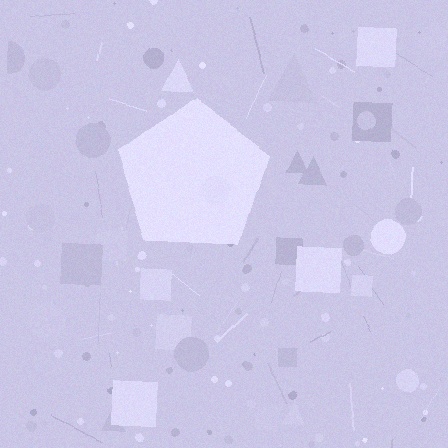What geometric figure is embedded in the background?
A pentagon is embedded in the background.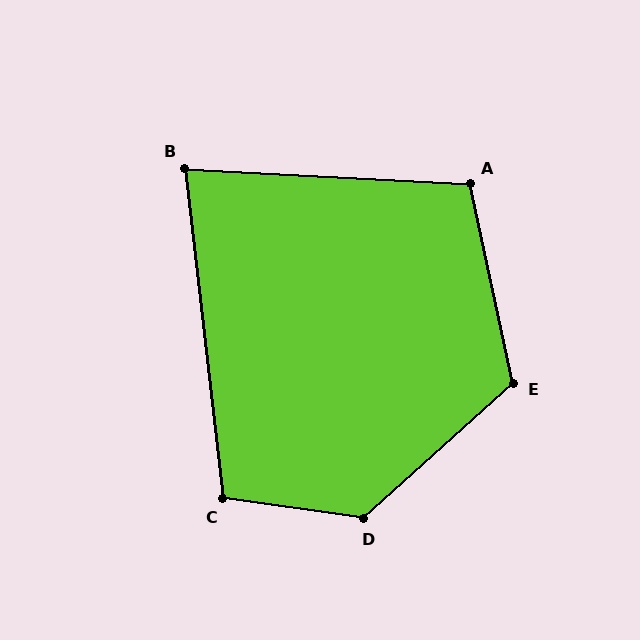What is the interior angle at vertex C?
Approximately 105 degrees (obtuse).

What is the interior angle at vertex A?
Approximately 105 degrees (obtuse).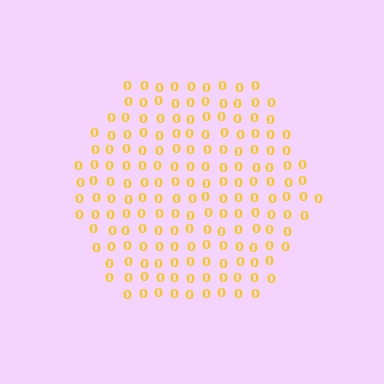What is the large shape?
The large shape is a hexagon.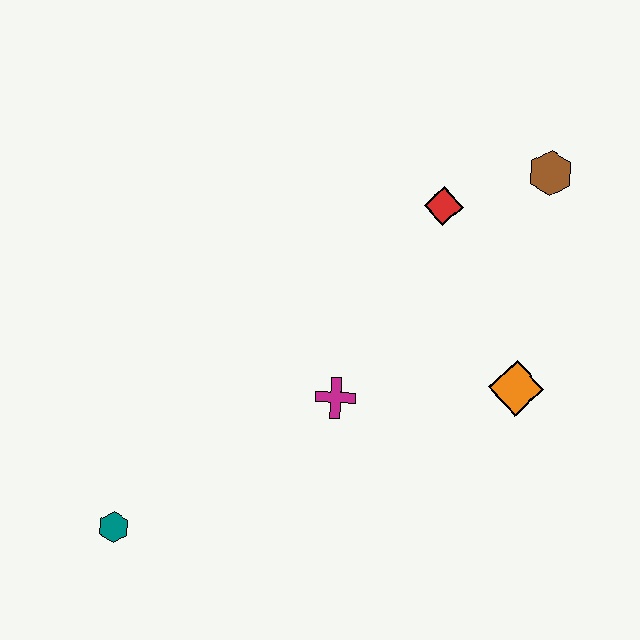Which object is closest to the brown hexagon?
The red diamond is closest to the brown hexagon.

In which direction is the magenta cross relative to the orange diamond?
The magenta cross is to the left of the orange diamond.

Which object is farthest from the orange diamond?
The teal hexagon is farthest from the orange diamond.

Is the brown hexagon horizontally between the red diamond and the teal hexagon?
No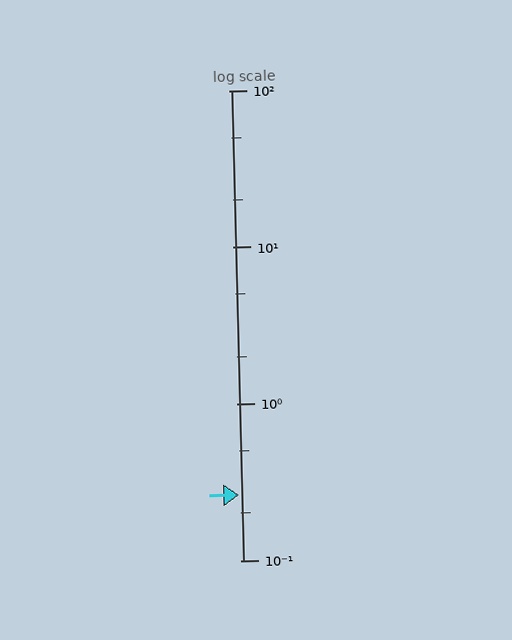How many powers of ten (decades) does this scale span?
The scale spans 3 decades, from 0.1 to 100.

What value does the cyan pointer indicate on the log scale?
The pointer indicates approximately 0.26.